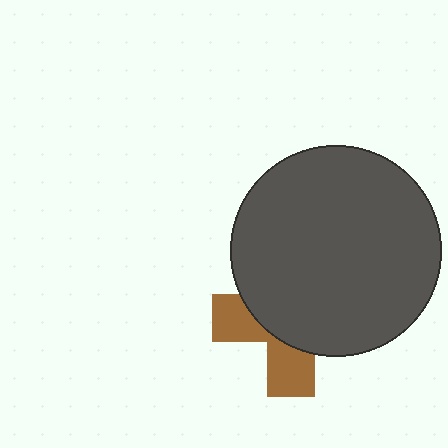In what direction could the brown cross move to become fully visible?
The brown cross could move down. That would shift it out from behind the dark gray circle entirely.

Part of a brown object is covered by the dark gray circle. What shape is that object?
It is a cross.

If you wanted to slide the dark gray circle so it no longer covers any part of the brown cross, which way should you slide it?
Slide it up — that is the most direct way to separate the two shapes.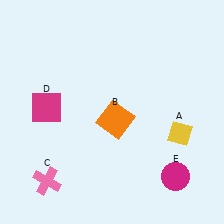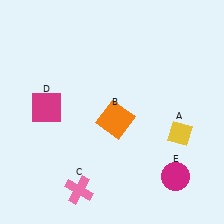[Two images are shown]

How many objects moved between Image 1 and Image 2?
1 object moved between the two images.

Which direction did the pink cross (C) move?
The pink cross (C) moved right.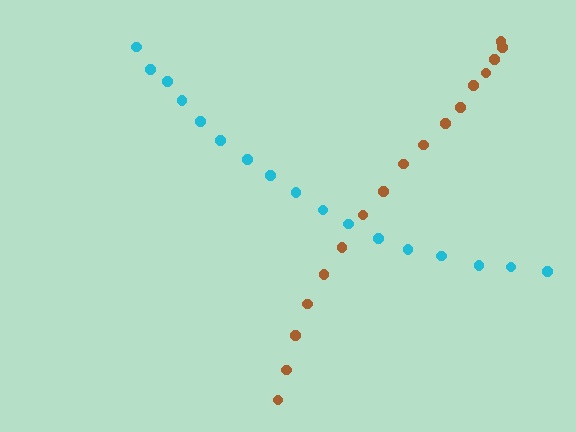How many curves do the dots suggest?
There are 2 distinct paths.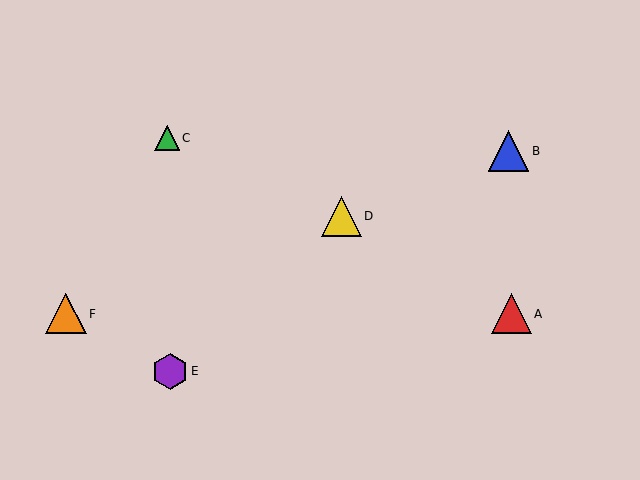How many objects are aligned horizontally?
2 objects (A, F) are aligned horizontally.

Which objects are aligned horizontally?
Objects A, F are aligned horizontally.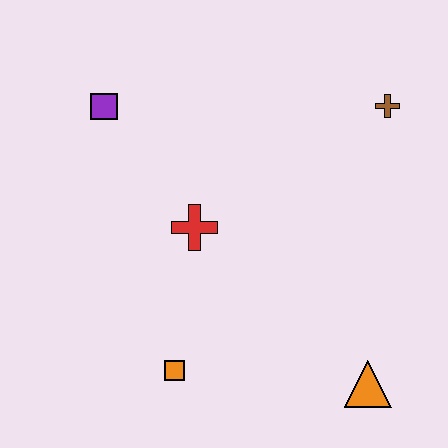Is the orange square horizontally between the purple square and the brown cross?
Yes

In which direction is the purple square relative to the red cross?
The purple square is above the red cross.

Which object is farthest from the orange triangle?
The purple square is farthest from the orange triangle.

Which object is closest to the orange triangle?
The orange square is closest to the orange triangle.